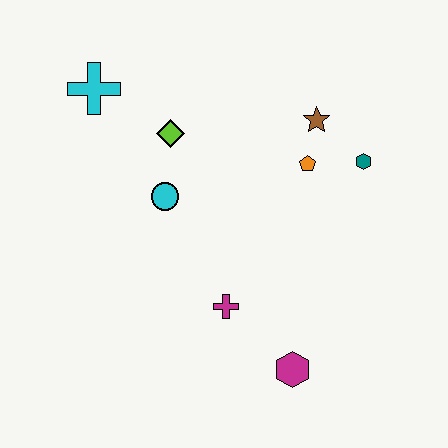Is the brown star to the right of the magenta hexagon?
Yes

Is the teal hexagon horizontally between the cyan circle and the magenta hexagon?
No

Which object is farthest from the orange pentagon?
The cyan cross is farthest from the orange pentagon.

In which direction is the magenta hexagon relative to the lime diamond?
The magenta hexagon is below the lime diamond.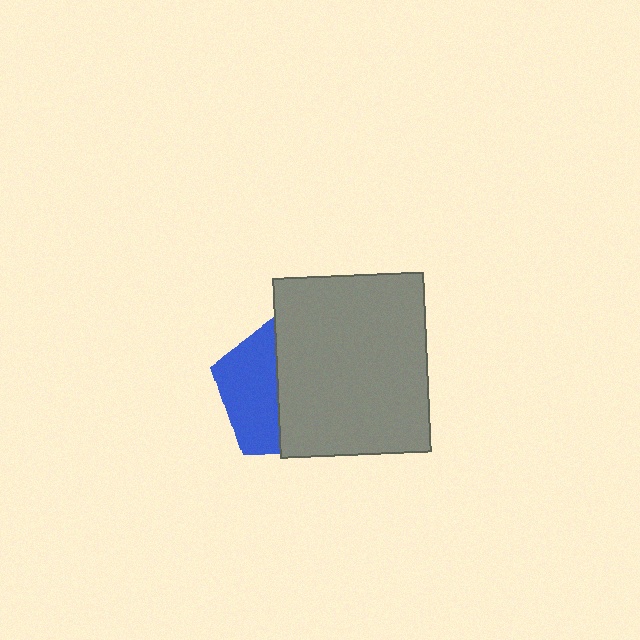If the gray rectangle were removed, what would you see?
You would see the complete blue pentagon.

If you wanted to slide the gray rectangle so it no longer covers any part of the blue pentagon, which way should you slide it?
Slide it right — that is the most direct way to separate the two shapes.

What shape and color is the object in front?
The object in front is a gray rectangle.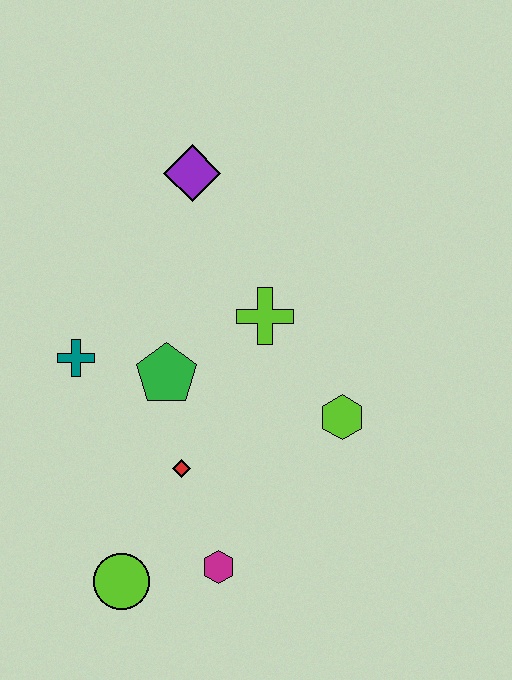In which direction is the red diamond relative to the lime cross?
The red diamond is below the lime cross.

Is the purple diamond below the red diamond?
No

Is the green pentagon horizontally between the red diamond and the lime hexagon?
No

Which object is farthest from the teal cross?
The lime hexagon is farthest from the teal cross.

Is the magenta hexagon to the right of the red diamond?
Yes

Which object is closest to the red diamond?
The green pentagon is closest to the red diamond.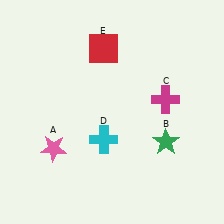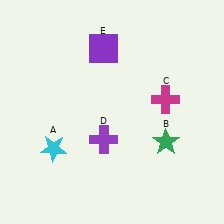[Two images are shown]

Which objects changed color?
A changed from pink to cyan. D changed from cyan to purple. E changed from red to purple.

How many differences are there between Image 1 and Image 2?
There are 3 differences between the two images.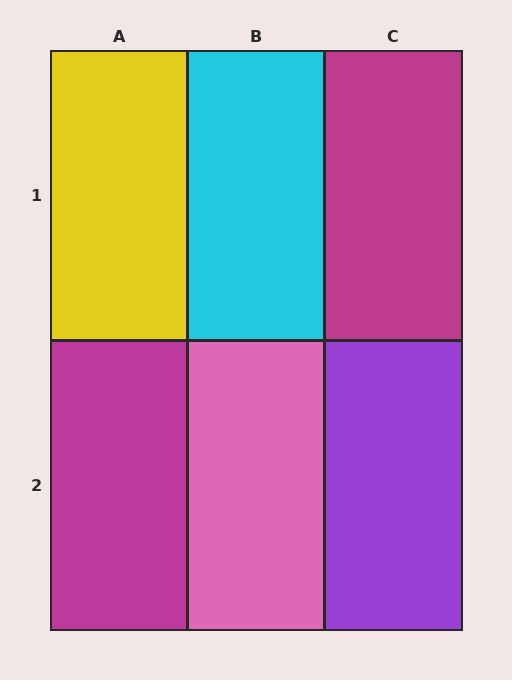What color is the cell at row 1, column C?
Magenta.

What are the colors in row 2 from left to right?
Magenta, pink, purple.